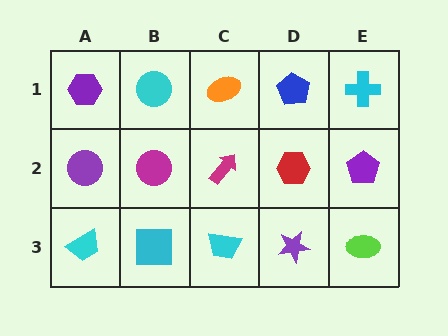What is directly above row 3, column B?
A magenta circle.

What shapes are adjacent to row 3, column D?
A red hexagon (row 2, column D), a cyan trapezoid (row 3, column C), a lime ellipse (row 3, column E).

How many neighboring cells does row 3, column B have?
3.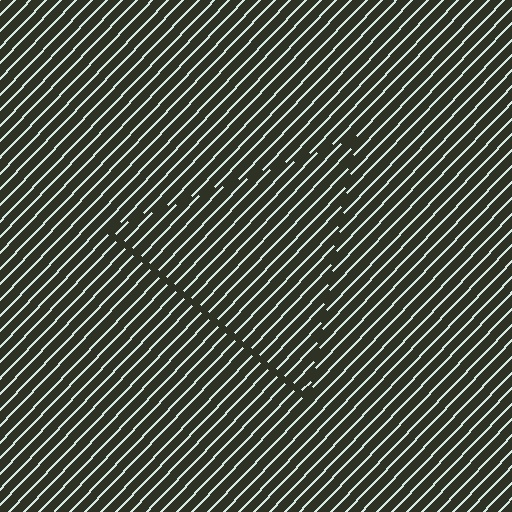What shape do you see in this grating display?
An illusory triangle. The interior of the shape contains the same grating, shifted by half a period — the contour is defined by the phase discontinuity where line-ends from the inner and outer gratings abut.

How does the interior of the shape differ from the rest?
The interior of the shape contains the same grating, shifted by half a period — the contour is defined by the phase discontinuity where line-ends from the inner and outer gratings abut.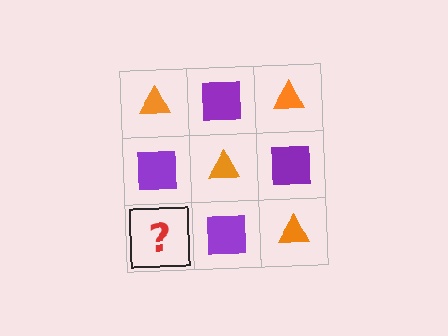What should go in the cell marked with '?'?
The missing cell should contain an orange triangle.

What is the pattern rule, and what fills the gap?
The rule is that it alternates orange triangle and purple square in a checkerboard pattern. The gap should be filled with an orange triangle.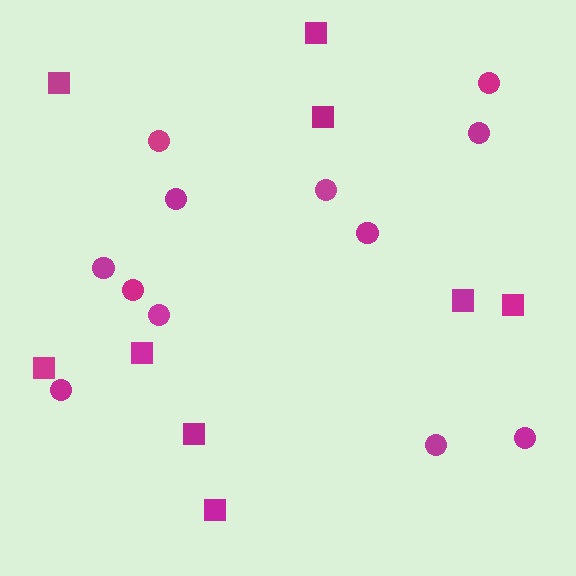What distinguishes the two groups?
There are 2 groups: one group of circles (12) and one group of squares (9).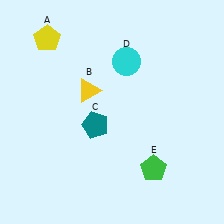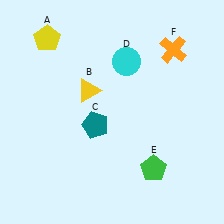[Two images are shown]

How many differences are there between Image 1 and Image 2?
There is 1 difference between the two images.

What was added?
An orange cross (F) was added in Image 2.